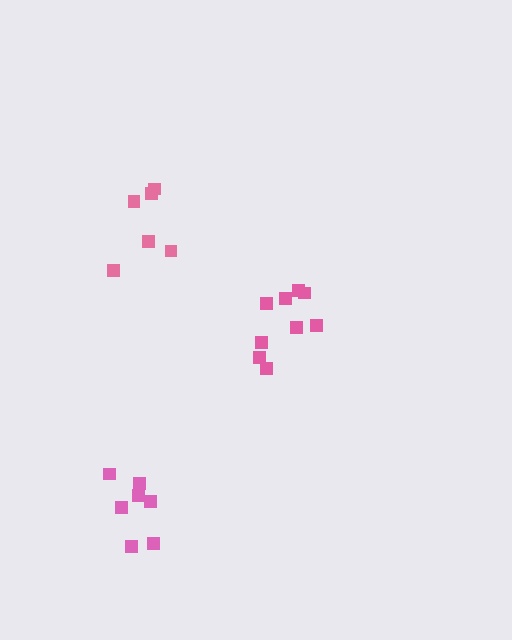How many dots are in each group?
Group 1: 6 dots, Group 2: 9 dots, Group 3: 7 dots (22 total).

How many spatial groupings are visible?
There are 3 spatial groupings.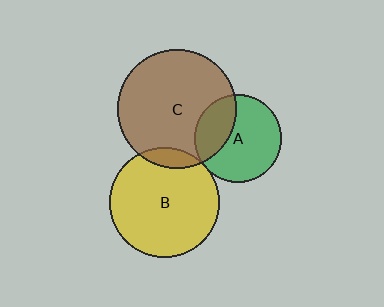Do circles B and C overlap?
Yes.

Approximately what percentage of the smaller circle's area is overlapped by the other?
Approximately 10%.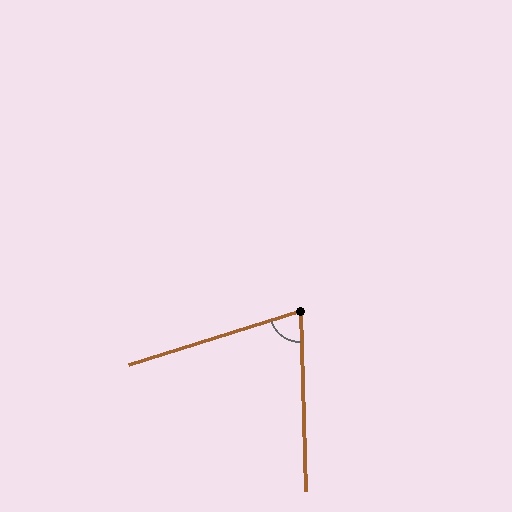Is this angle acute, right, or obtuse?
It is acute.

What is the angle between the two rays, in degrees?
Approximately 74 degrees.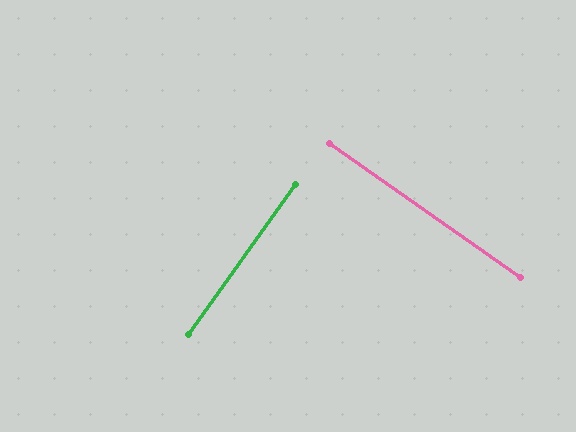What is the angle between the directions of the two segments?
Approximately 89 degrees.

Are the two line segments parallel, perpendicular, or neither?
Perpendicular — they meet at approximately 89°.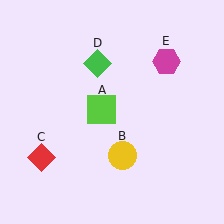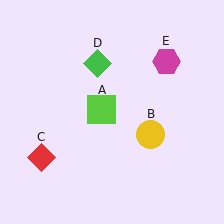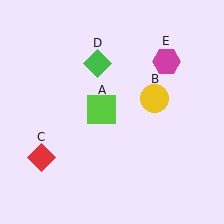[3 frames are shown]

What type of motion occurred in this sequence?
The yellow circle (object B) rotated counterclockwise around the center of the scene.